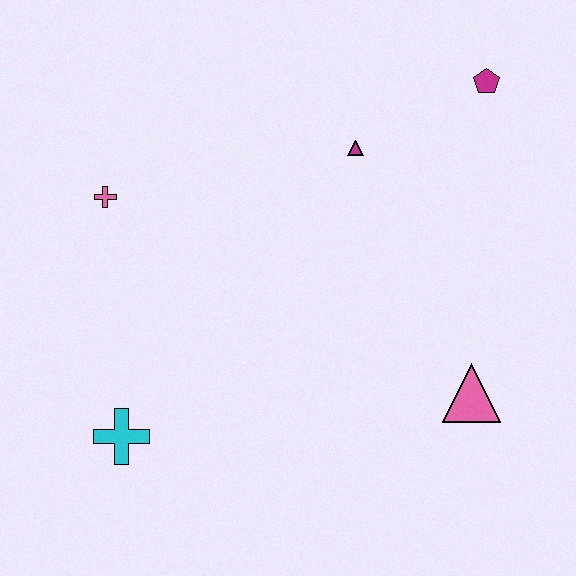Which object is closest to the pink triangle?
The magenta triangle is closest to the pink triangle.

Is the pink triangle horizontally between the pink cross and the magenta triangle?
No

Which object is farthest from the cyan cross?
The magenta pentagon is farthest from the cyan cross.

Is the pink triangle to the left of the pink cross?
No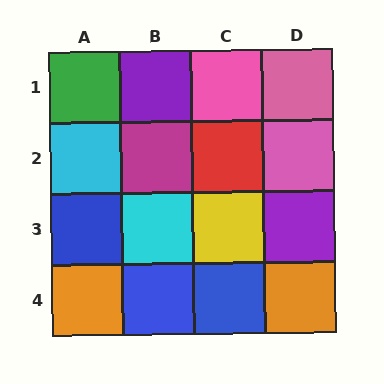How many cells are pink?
3 cells are pink.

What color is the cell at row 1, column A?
Green.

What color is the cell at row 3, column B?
Cyan.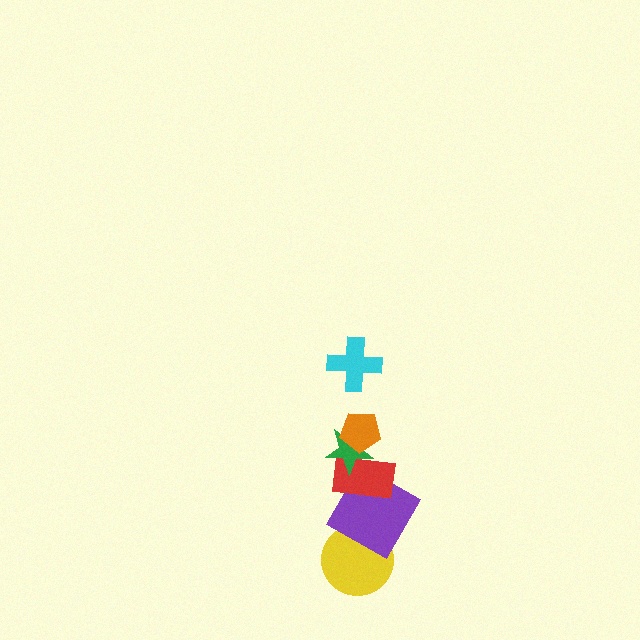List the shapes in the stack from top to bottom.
From top to bottom: the cyan cross, the orange pentagon, the green star, the red rectangle, the purple square, the yellow circle.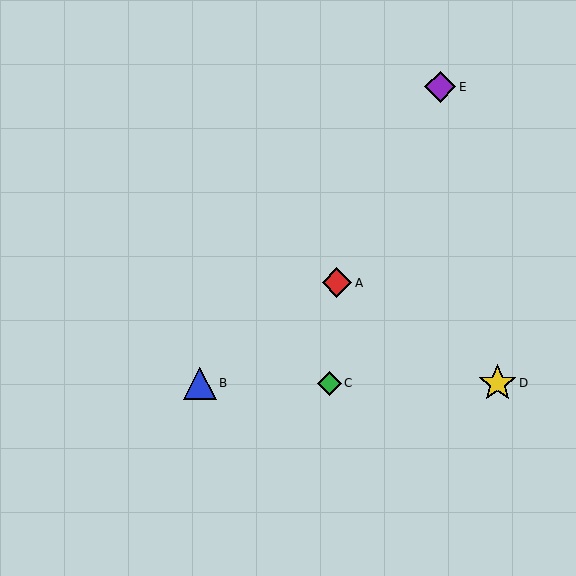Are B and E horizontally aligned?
No, B is at y≈383 and E is at y≈87.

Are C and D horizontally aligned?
Yes, both are at y≈383.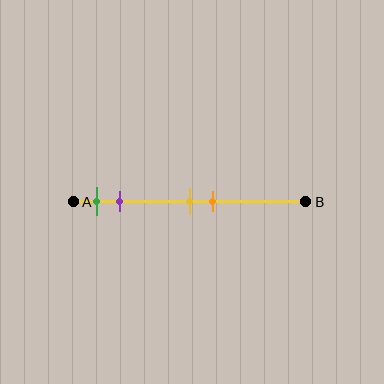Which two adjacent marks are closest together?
The yellow and orange marks are the closest adjacent pair.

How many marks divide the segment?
There are 4 marks dividing the segment.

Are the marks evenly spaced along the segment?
No, the marks are not evenly spaced.